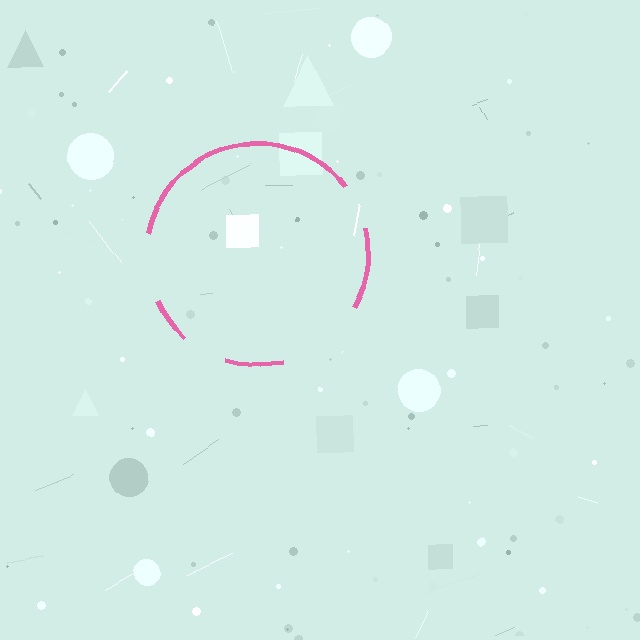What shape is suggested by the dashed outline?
The dashed outline suggests a circle.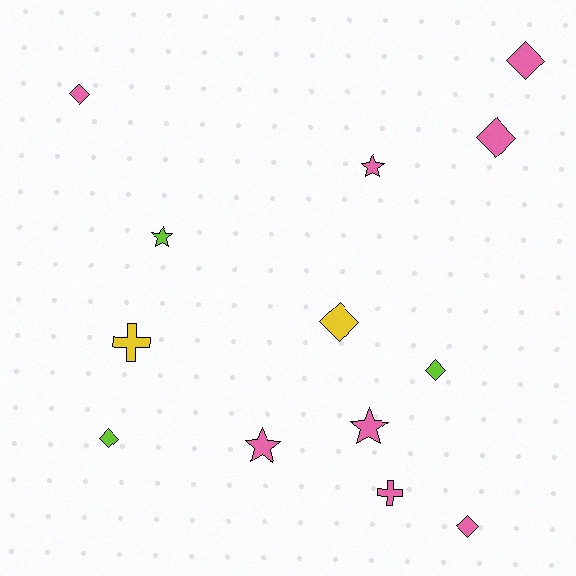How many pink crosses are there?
There is 1 pink cross.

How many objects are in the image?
There are 13 objects.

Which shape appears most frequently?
Diamond, with 7 objects.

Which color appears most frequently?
Pink, with 8 objects.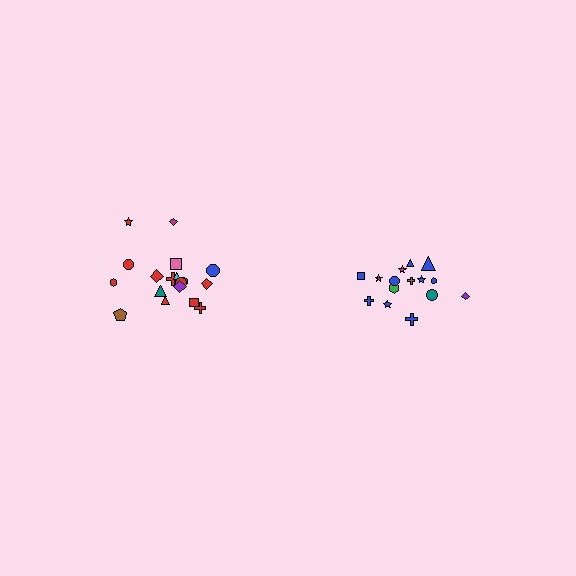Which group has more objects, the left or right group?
The left group.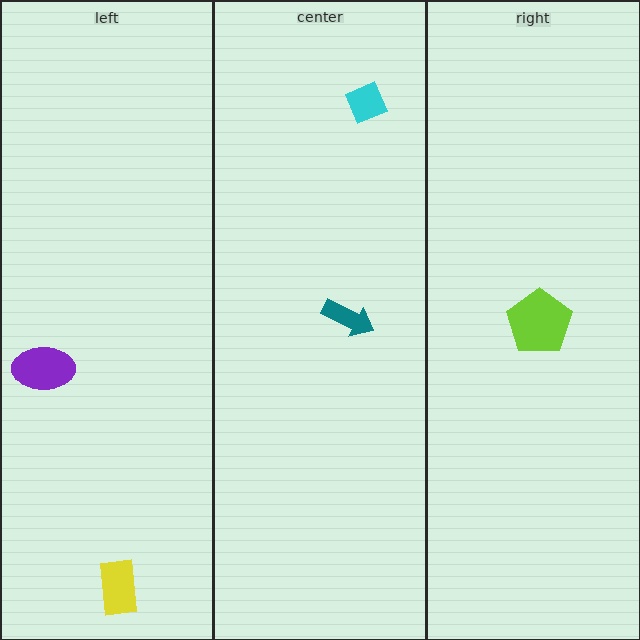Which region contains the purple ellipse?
The left region.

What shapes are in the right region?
The lime pentagon.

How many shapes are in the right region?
1.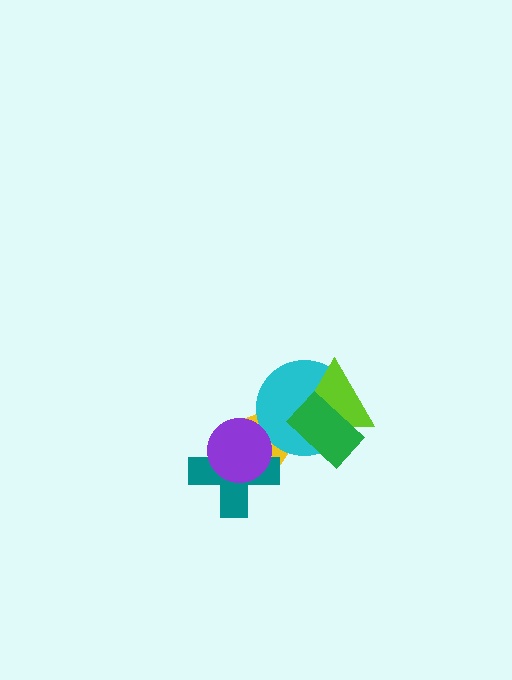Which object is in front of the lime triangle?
The green rectangle is in front of the lime triangle.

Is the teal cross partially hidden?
Yes, it is partially covered by another shape.